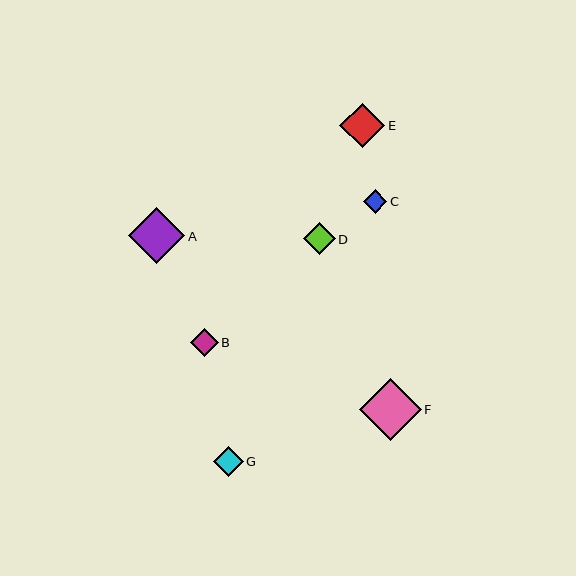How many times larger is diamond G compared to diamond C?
Diamond G is approximately 1.3 times the size of diamond C.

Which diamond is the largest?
Diamond F is the largest with a size of approximately 62 pixels.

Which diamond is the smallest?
Diamond C is the smallest with a size of approximately 23 pixels.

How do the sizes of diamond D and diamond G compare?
Diamond D and diamond G are approximately the same size.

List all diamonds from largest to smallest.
From largest to smallest: F, A, E, D, G, B, C.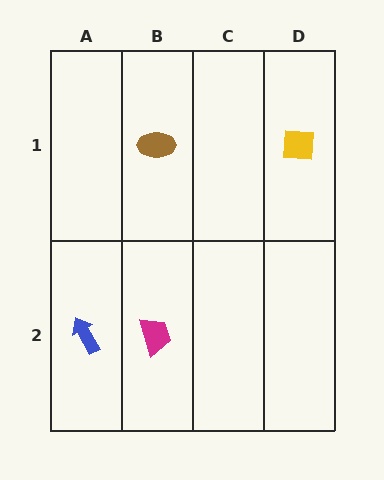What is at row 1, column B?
A brown ellipse.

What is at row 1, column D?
A yellow square.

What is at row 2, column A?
A blue arrow.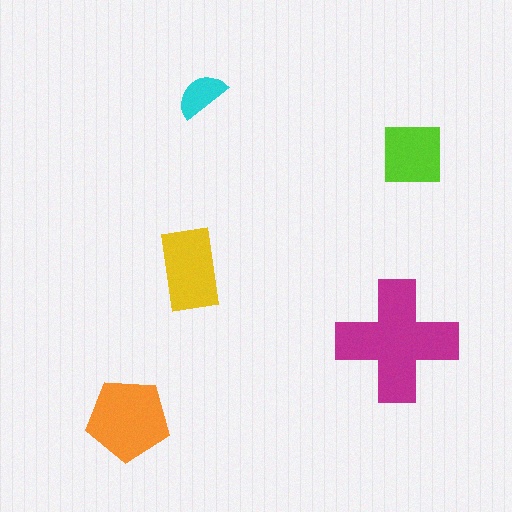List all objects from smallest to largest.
The cyan semicircle, the lime square, the yellow rectangle, the orange pentagon, the magenta cross.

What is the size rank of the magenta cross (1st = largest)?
1st.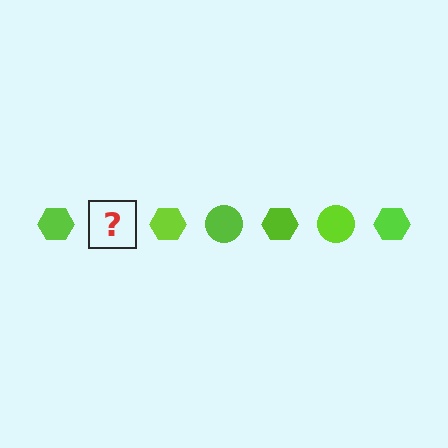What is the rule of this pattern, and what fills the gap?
The rule is that the pattern cycles through hexagon, circle shapes in lime. The gap should be filled with a lime circle.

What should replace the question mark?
The question mark should be replaced with a lime circle.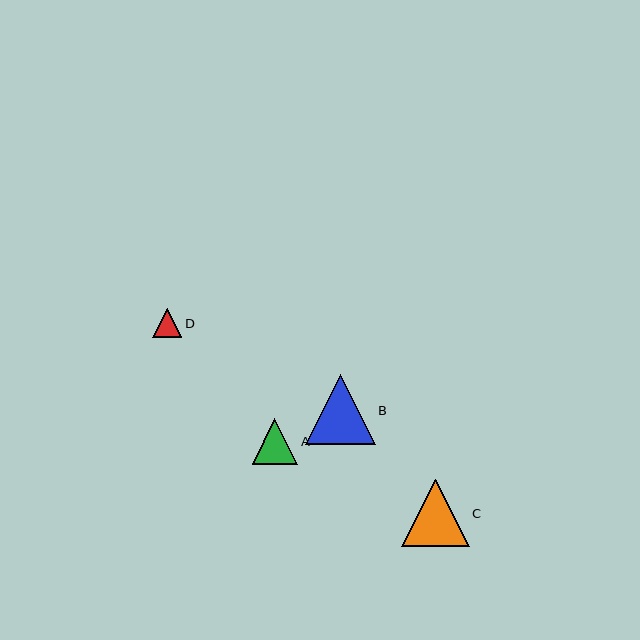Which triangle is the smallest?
Triangle D is the smallest with a size of approximately 29 pixels.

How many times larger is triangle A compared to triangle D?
Triangle A is approximately 1.6 times the size of triangle D.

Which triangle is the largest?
Triangle B is the largest with a size of approximately 69 pixels.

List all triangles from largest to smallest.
From largest to smallest: B, C, A, D.